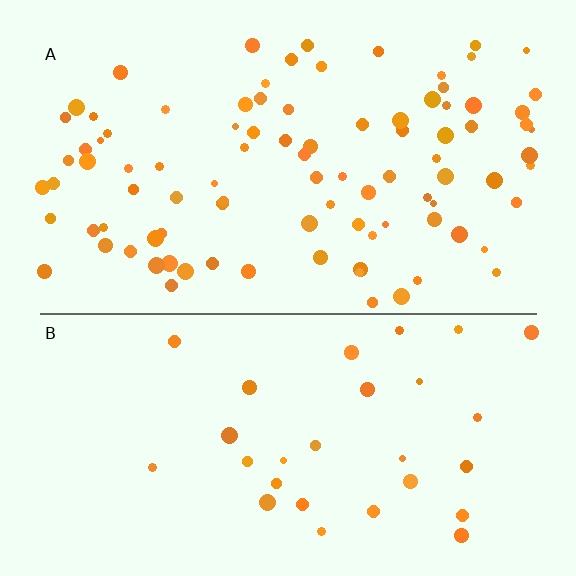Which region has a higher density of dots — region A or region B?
A (the top).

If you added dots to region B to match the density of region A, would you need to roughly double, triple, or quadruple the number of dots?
Approximately triple.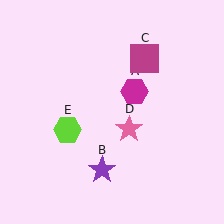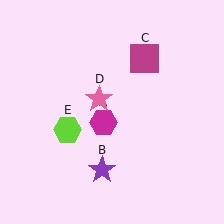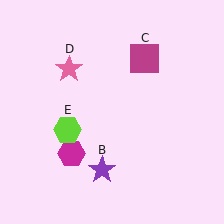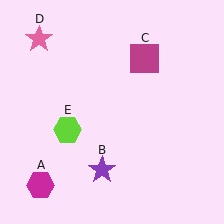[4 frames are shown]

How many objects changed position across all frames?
2 objects changed position: magenta hexagon (object A), pink star (object D).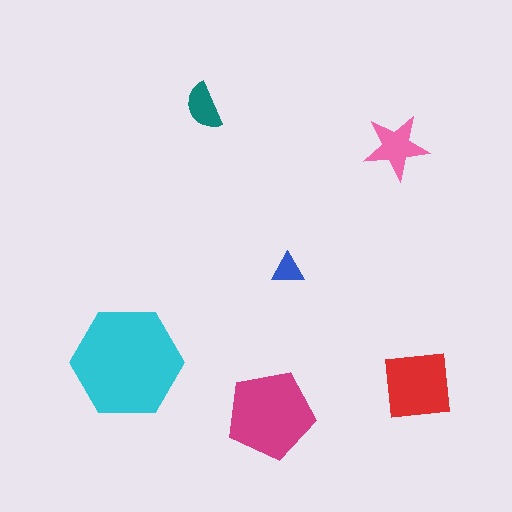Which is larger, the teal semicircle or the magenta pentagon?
The magenta pentagon.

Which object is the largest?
The cyan hexagon.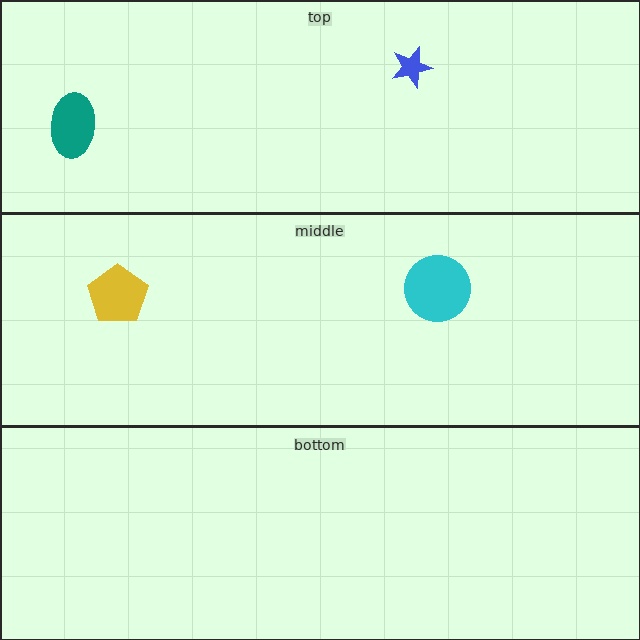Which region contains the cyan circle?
The middle region.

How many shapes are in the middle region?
2.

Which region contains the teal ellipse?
The top region.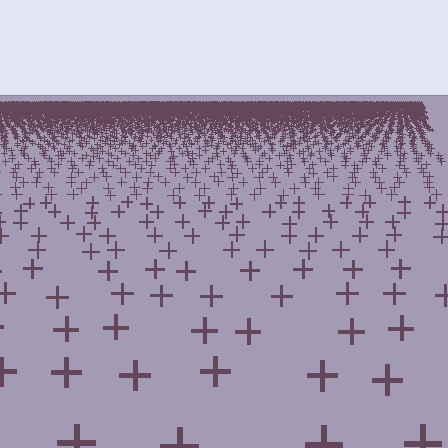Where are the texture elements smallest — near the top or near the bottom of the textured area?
Near the top.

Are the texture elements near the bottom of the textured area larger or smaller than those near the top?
Larger. Near the bottom, elements are closer to the viewer and appear at a bigger on-screen size.